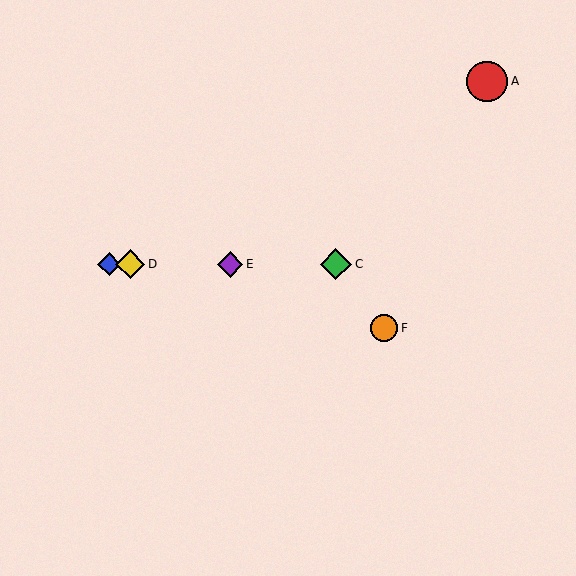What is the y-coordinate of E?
Object E is at y≈264.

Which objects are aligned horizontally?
Objects B, C, D, E are aligned horizontally.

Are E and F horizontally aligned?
No, E is at y≈264 and F is at y≈328.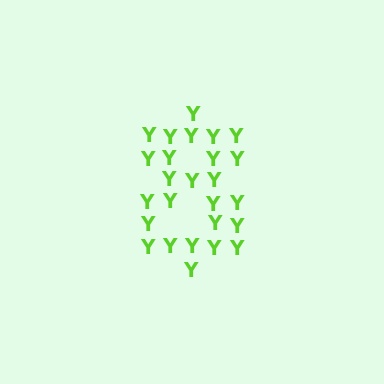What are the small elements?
The small elements are letter Y's.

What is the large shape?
The large shape is the digit 8.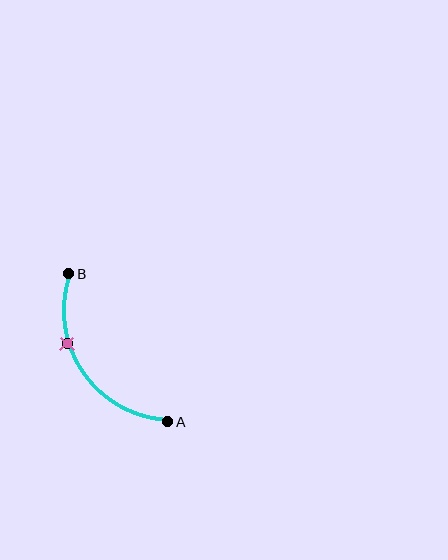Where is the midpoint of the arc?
The arc midpoint is the point on the curve farthest from the straight line joining A and B. It sits below and to the left of that line.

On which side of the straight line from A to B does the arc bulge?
The arc bulges below and to the left of the straight line connecting A and B.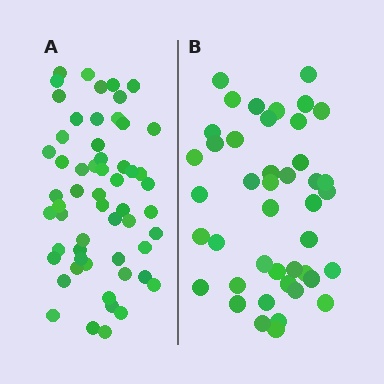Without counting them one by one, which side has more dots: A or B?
Region A (the left region) has more dots.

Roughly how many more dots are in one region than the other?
Region A has approximately 15 more dots than region B.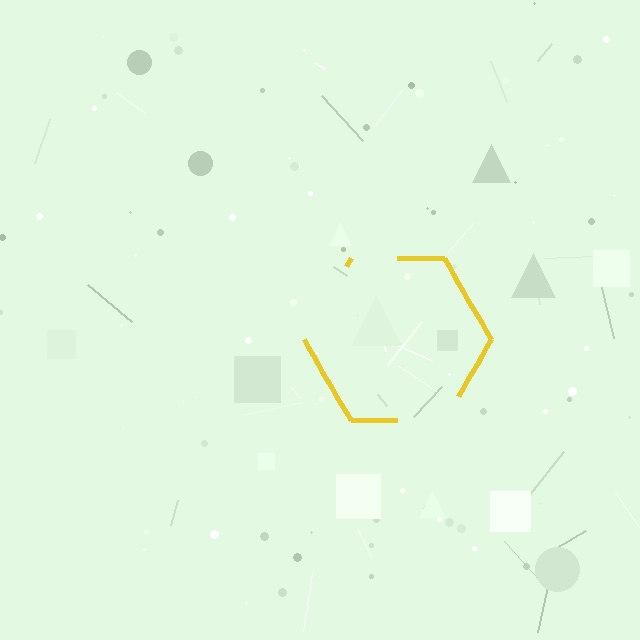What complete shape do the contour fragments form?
The contour fragments form a hexagon.